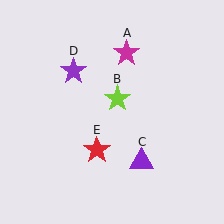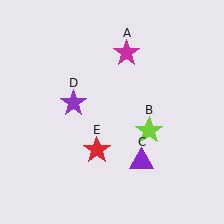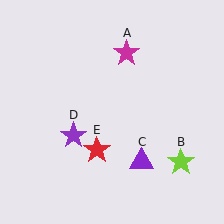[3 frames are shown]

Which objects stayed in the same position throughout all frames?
Magenta star (object A) and purple triangle (object C) and red star (object E) remained stationary.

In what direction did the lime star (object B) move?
The lime star (object B) moved down and to the right.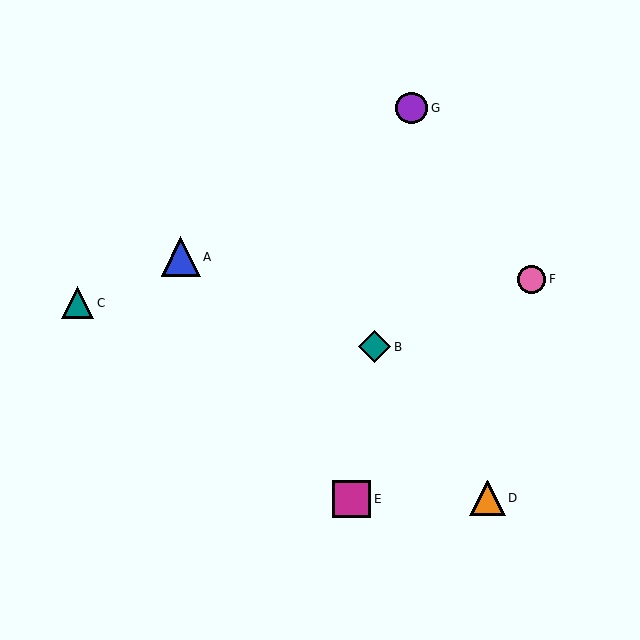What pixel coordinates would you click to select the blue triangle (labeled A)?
Click at (181, 257) to select the blue triangle A.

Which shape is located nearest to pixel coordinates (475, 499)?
The orange triangle (labeled D) at (487, 498) is nearest to that location.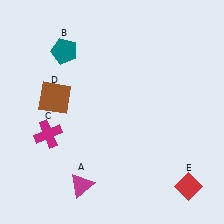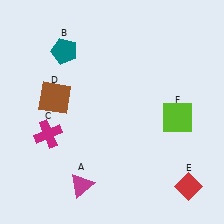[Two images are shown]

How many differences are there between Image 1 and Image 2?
There is 1 difference between the two images.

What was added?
A lime square (F) was added in Image 2.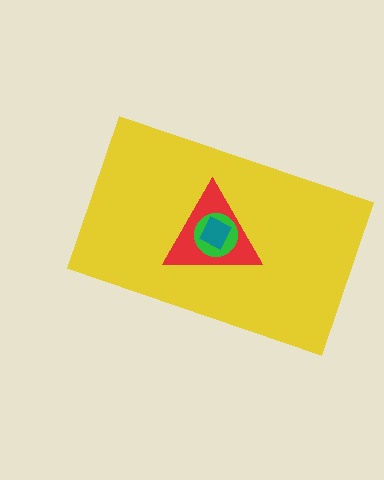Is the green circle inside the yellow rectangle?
Yes.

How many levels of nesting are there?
4.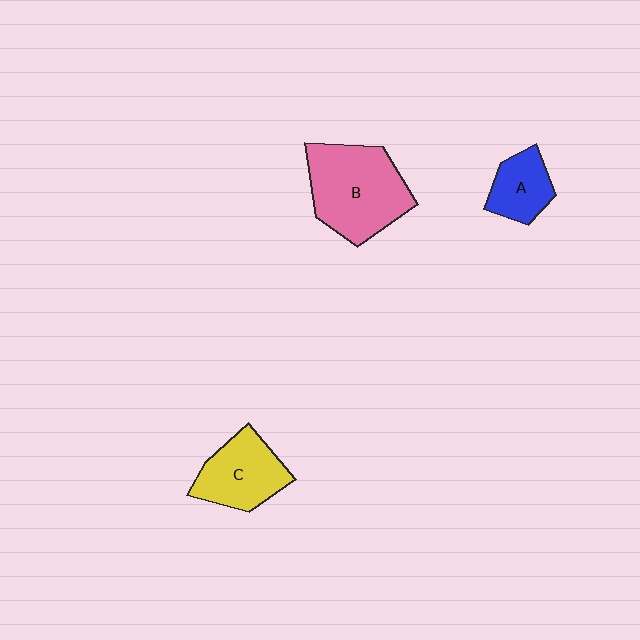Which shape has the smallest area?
Shape A (blue).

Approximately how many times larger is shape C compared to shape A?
Approximately 1.5 times.